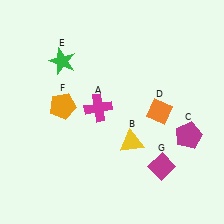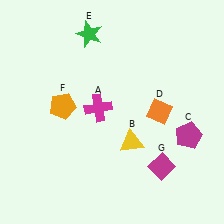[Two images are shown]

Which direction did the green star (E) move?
The green star (E) moved up.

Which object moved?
The green star (E) moved up.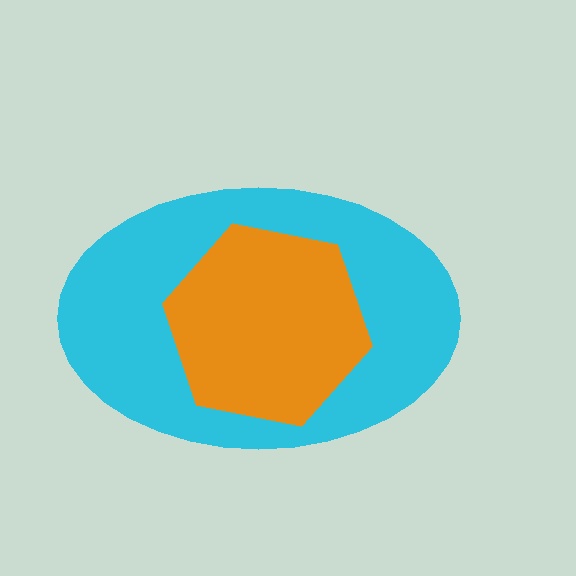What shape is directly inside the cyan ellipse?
The orange hexagon.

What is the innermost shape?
The orange hexagon.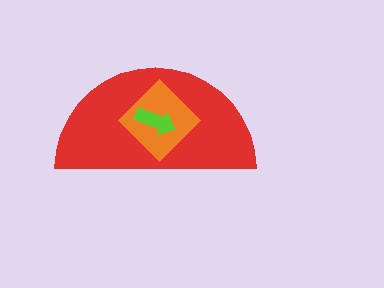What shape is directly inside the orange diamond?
The lime arrow.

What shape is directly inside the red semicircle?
The orange diamond.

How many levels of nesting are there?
3.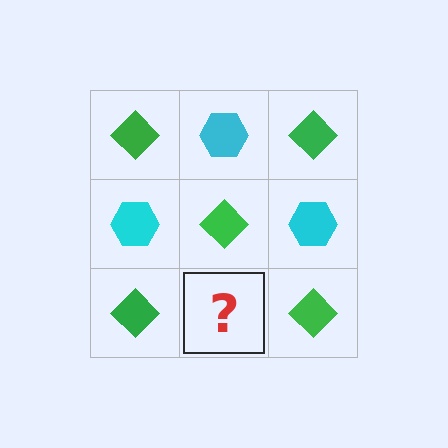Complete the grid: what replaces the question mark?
The question mark should be replaced with a cyan hexagon.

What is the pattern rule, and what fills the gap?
The rule is that it alternates green diamond and cyan hexagon in a checkerboard pattern. The gap should be filled with a cyan hexagon.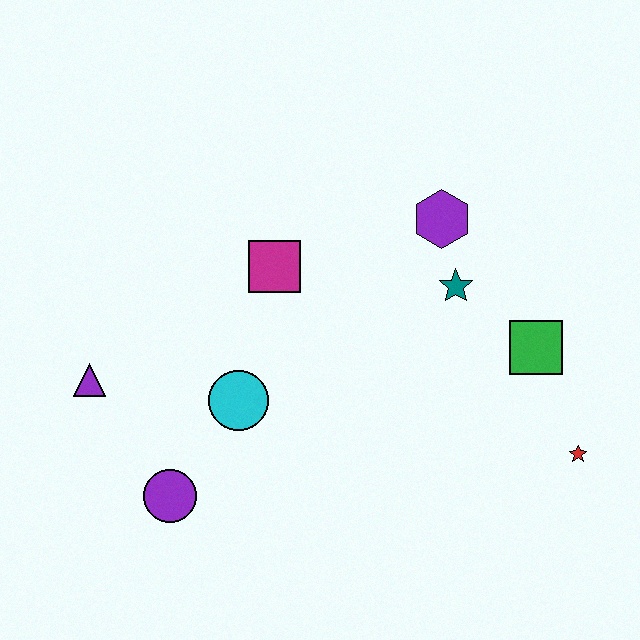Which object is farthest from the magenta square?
The red star is farthest from the magenta square.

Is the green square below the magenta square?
Yes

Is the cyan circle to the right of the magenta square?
No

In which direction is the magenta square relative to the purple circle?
The magenta square is above the purple circle.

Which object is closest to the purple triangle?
The purple circle is closest to the purple triangle.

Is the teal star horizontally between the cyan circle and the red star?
Yes